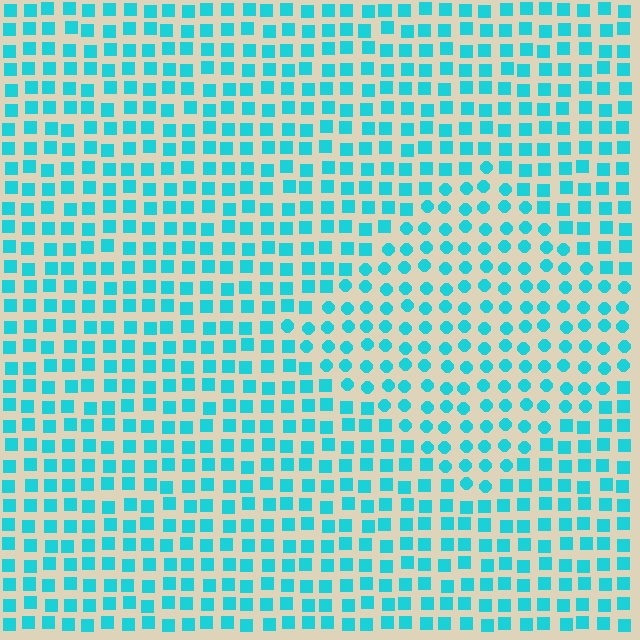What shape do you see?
I see a diamond.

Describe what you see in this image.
The image is filled with small cyan elements arranged in a uniform grid. A diamond-shaped region contains circles, while the surrounding area contains squares. The boundary is defined purely by the change in element shape.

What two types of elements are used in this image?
The image uses circles inside the diamond region and squares outside it.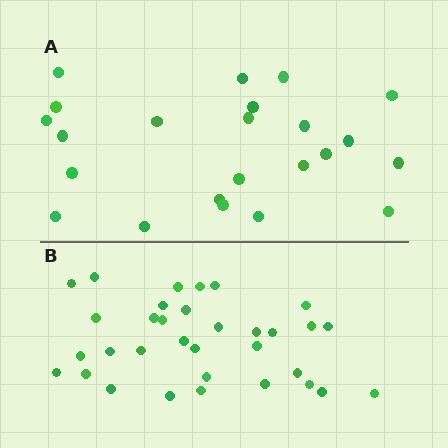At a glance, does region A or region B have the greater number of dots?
Region B (the bottom region) has more dots.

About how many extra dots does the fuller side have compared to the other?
Region B has roughly 10 or so more dots than region A.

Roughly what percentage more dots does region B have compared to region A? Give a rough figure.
About 45% more.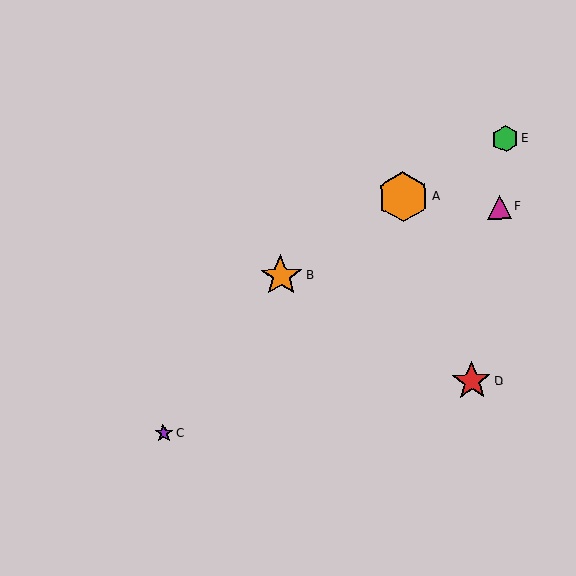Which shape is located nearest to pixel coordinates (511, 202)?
The magenta triangle (labeled F) at (499, 207) is nearest to that location.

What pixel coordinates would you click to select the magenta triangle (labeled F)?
Click at (499, 207) to select the magenta triangle F.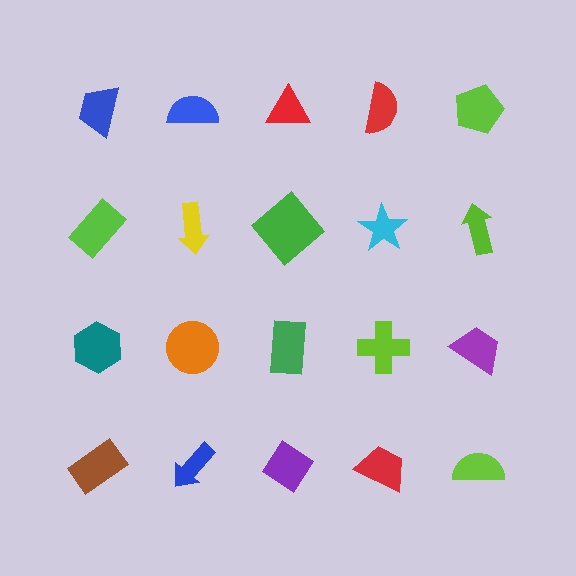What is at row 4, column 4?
A red trapezoid.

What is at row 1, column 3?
A red triangle.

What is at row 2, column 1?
A lime rectangle.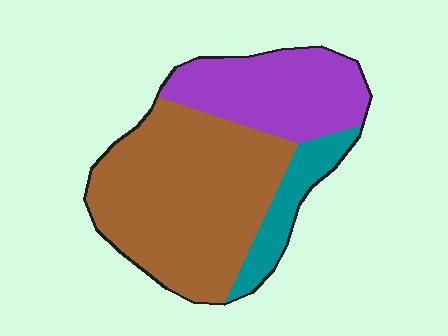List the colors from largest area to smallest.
From largest to smallest: brown, purple, teal.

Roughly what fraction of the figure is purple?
Purple covers about 30% of the figure.